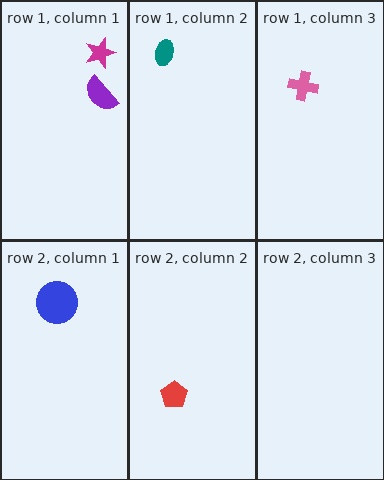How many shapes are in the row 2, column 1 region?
1.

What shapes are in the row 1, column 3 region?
The pink cross.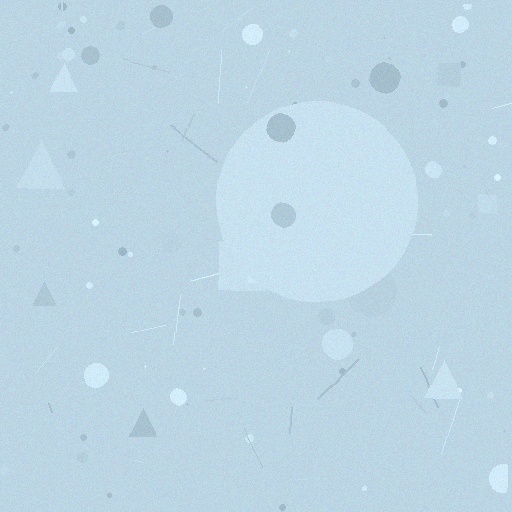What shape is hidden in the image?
A circle is hidden in the image.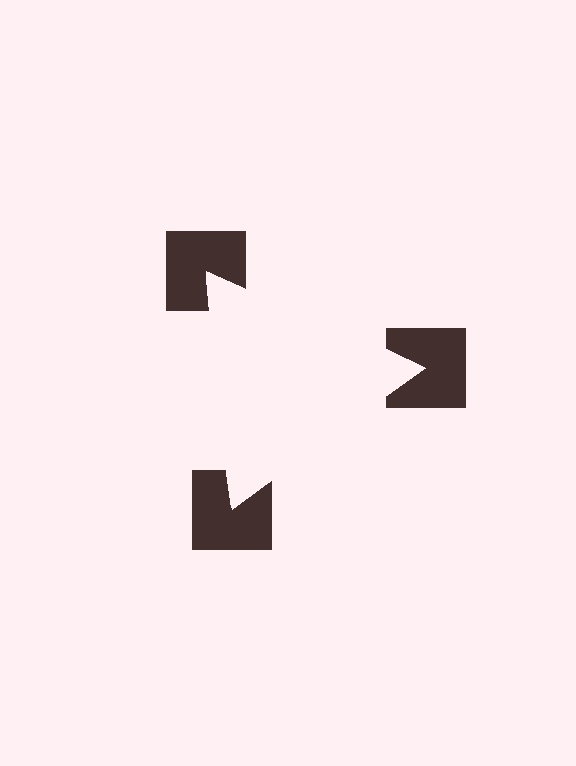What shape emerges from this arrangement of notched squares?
An illusory triangle — its edges are inferred from the aligned wedge cuts in the notched squares, not physically drawn.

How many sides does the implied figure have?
3 sides.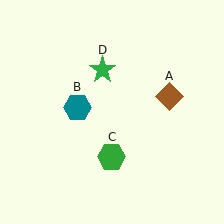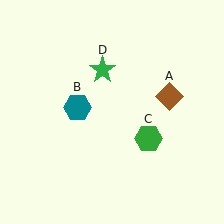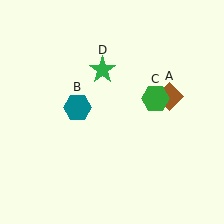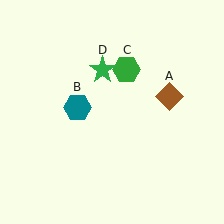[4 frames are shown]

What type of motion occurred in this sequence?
The green hexagon (object C) rotated counterclockwise around the center of the scene.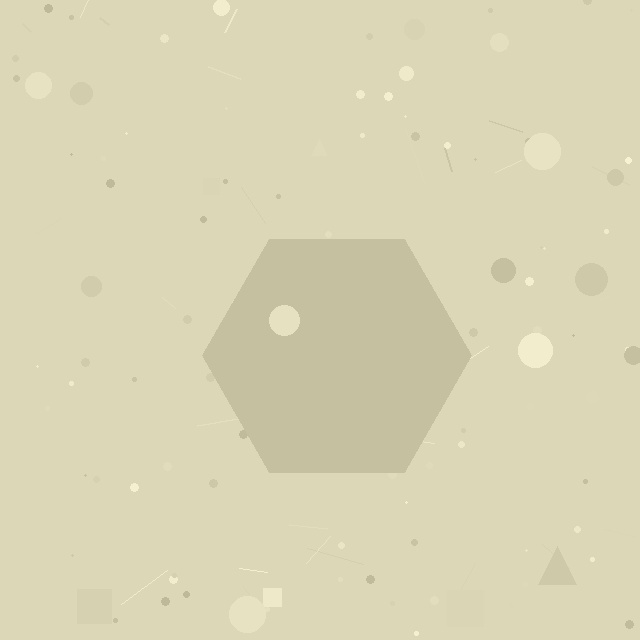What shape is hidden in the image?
A hexagon is hidden in the image.